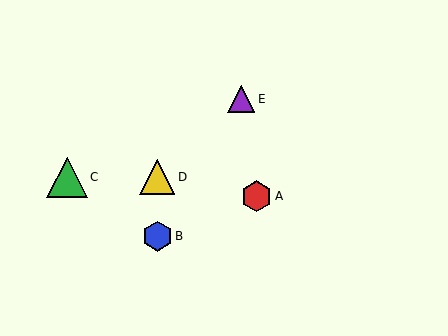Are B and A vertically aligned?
No, B is at x≈157 and A is at x≈257.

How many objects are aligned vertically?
2 objects (B, D) are aligned vertically.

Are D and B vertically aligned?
Yes, both are at x≈157.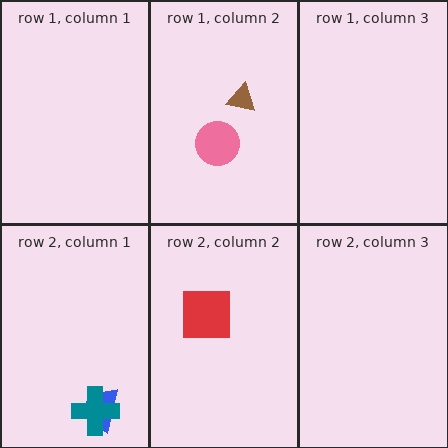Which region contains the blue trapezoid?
The row 2, column 1 region.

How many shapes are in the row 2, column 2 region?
1.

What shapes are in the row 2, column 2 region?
The red square.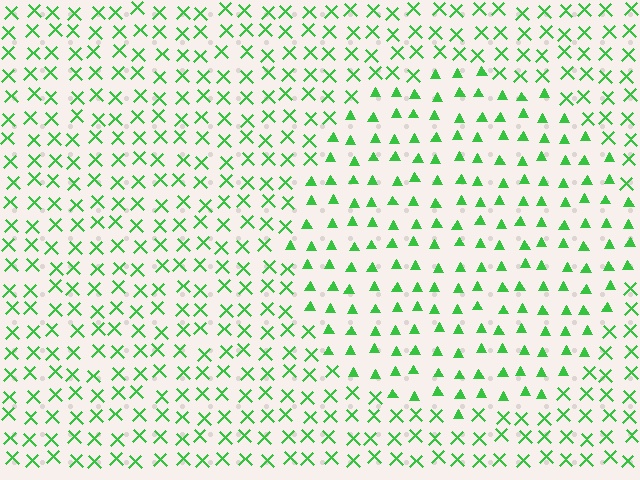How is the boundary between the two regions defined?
The boundary is defined by a change in element shape: triangles inside vs. X marks outside. All elements share the same color and spacing.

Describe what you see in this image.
The image is filled with small green elements arranged in a uniform grid. A circle-shaped region contains triangles, while the surrounding area contains X marks. The boundary is defined purely by the change in element shape.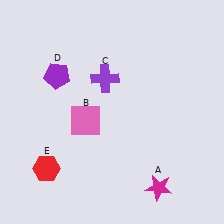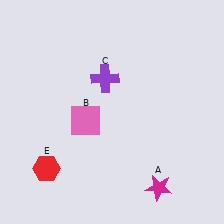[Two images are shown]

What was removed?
The purple pentagon (D) was removed in Image 2.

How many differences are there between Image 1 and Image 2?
There is 1 difference between the two images.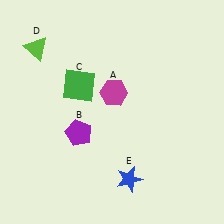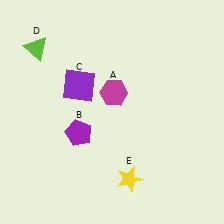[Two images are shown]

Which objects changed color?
C changed from green to purple. E changed from blue to yellow.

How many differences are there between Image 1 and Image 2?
There are 2 differences between the two images.